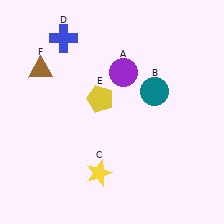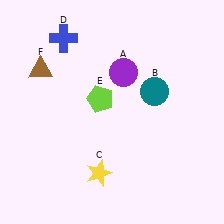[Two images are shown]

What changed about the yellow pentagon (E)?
In Image 1, E is yellow. In Image 2, it changed to lime.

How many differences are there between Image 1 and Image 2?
There is 1 difference between the two images.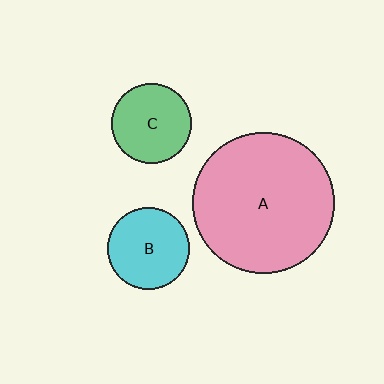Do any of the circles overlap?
No, none of the circles overlap.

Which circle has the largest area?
Circle A (pink).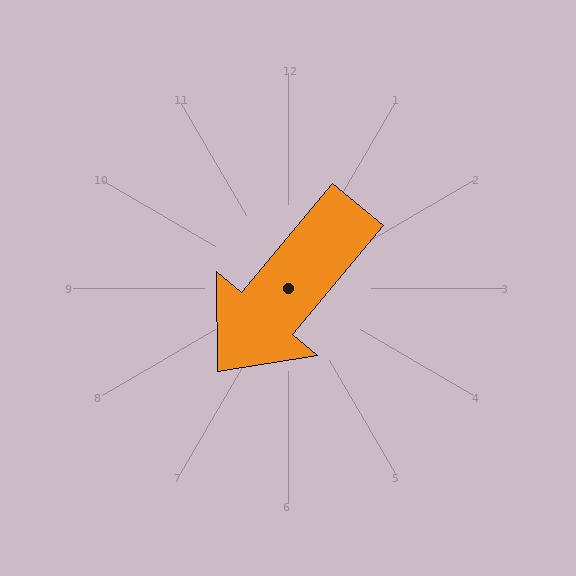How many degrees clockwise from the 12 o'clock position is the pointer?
Approximately 220 degrees.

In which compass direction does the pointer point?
Southwest.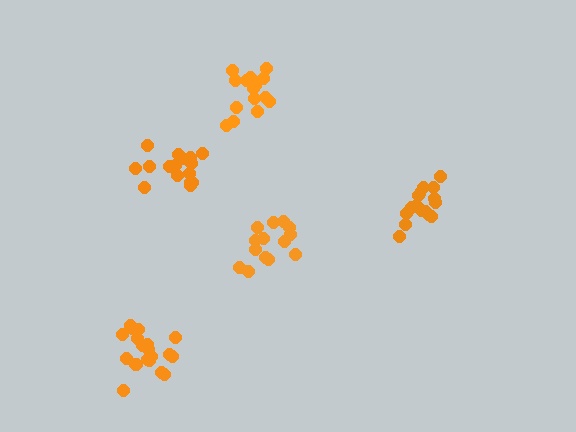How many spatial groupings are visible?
There are 5 spatial groupings.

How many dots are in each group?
Group 1: 16 dots, Group 2: 16 dots, Group 3: 15 dots, Group 4: 20 dots, Group 5: 14 dots (81 total).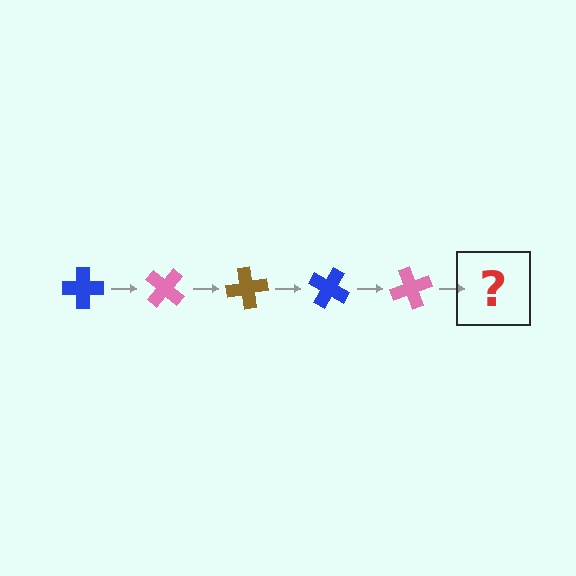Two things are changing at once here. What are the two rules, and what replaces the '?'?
The two rules are that it rotates 40 degrees each step and the color cycles through blue, pink, and brown. The '?' should be a brown cross, rotated 200 degrees from the start.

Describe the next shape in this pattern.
It should be a brown cross, rotated 200 degrees from the start.